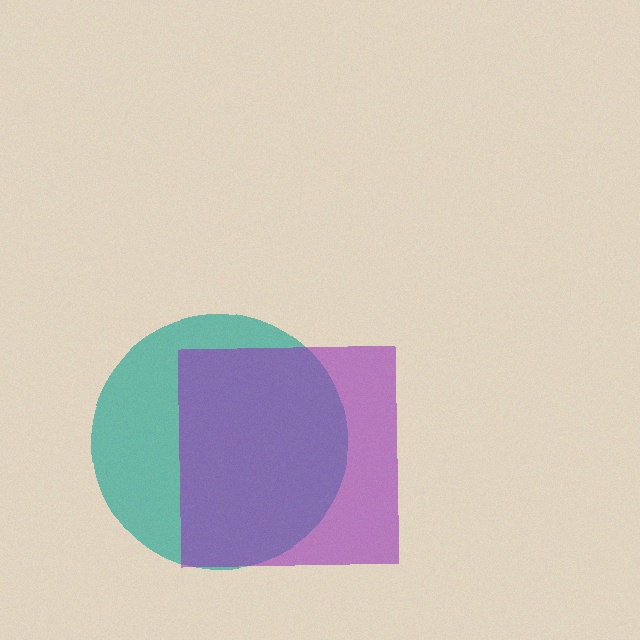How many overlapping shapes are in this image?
There are 2 overlapping shapes in the image.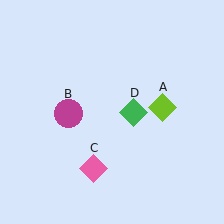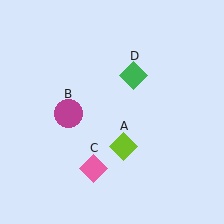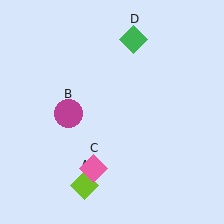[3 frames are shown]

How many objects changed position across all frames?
2 objects changed position: lime diamond (object A), green diamond (object D).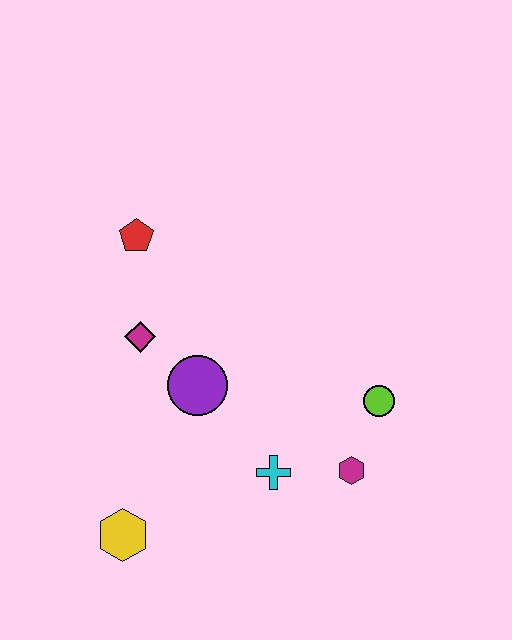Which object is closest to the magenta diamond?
The purple circle is closest to the magenta diamond.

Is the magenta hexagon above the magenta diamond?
No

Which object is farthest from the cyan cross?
The red pentagon is farthest from the cyan cross.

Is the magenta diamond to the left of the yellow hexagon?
No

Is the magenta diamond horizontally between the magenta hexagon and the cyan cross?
No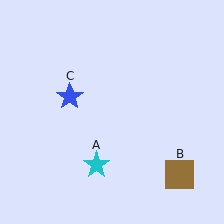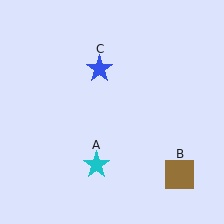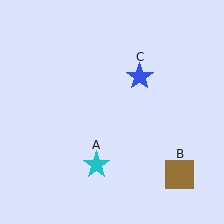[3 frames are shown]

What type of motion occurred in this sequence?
The blue star (object C) rotated clockwise around the center of the scene.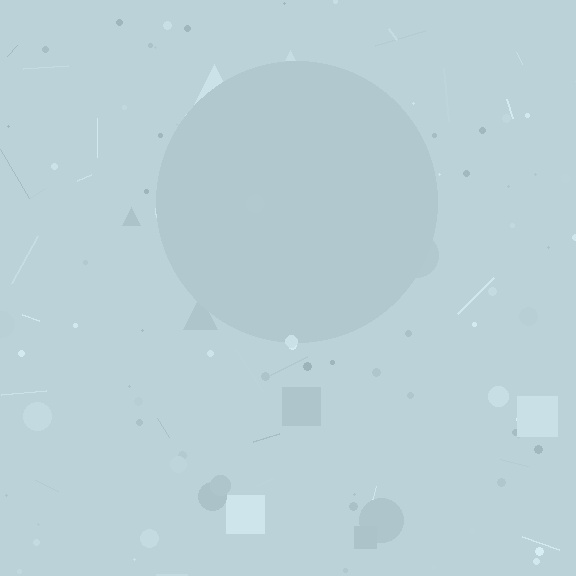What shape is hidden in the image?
A circle is hidden in the image.